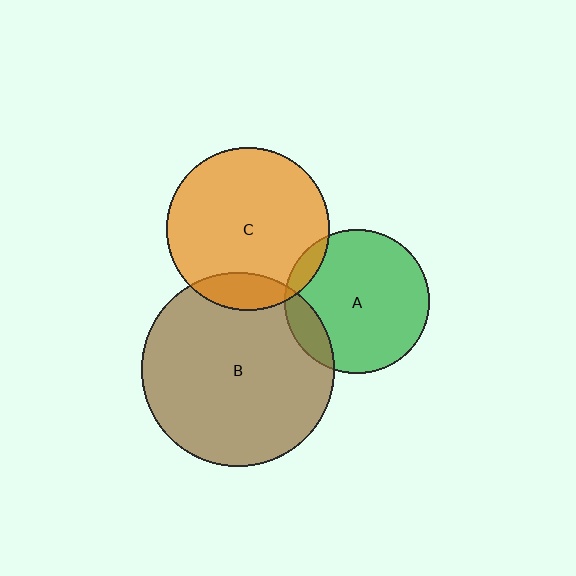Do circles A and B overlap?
Yes.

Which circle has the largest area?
Circle B (brown).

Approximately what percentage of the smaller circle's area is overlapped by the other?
Approximately 15%.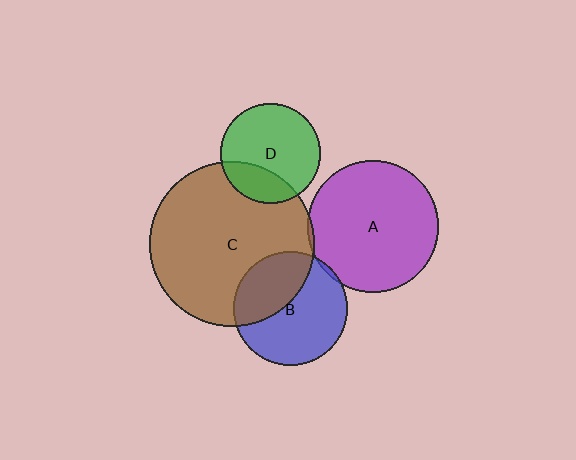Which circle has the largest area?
Circle C (brown).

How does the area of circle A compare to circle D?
Approximately 1.7 times.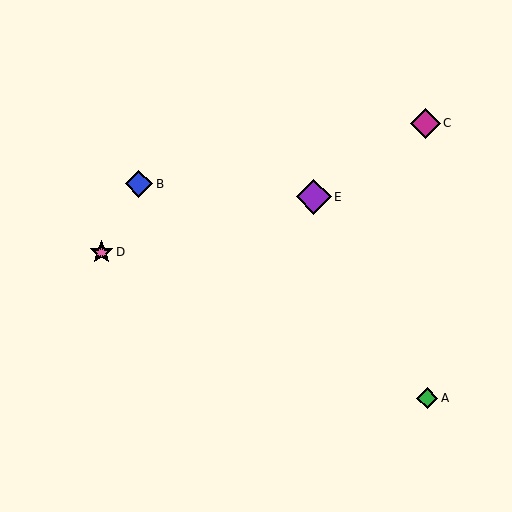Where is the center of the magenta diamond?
The center of the magenta diamond is at (425, 123).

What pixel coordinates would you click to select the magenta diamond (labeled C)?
Click at (425, 123) to select the magenta diamond C.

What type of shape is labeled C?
Shape C is a magenta diamond.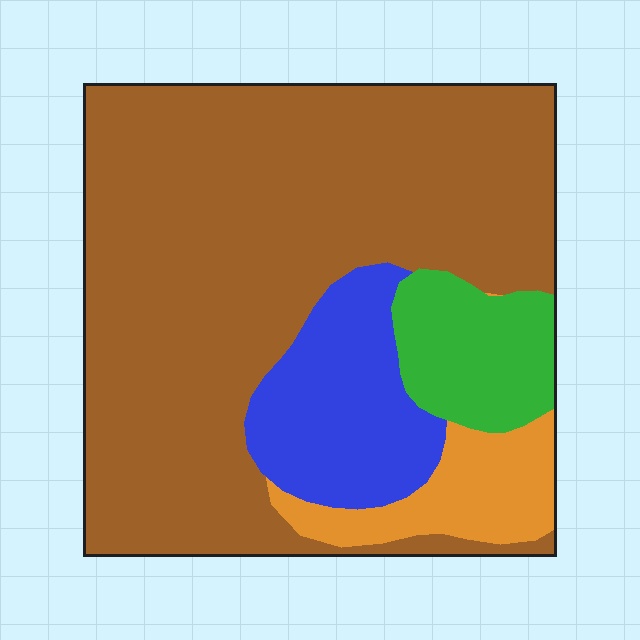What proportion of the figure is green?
Green takes up about one tenth (1/10) of the figure.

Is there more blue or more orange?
Blue.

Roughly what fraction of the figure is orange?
Orange takes up about one tenth (1/10) of the figure.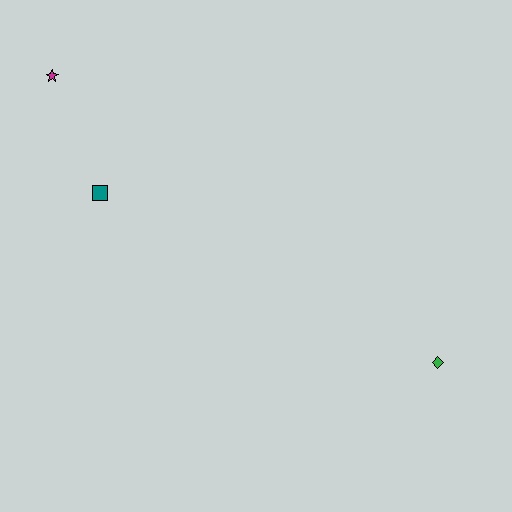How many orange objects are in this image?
There are no orange objects.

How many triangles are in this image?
There are no triangles.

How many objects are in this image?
There are 3 objects.